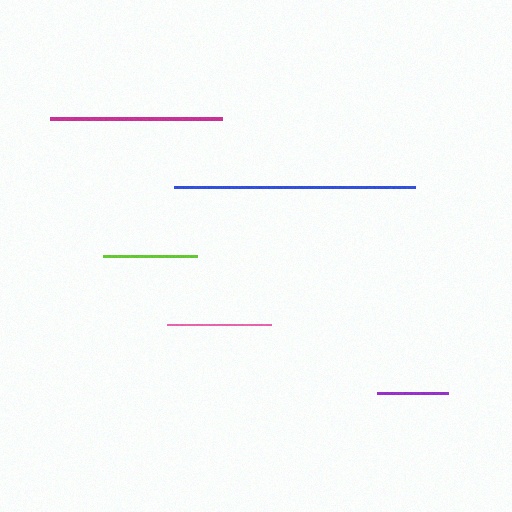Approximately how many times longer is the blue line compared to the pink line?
The blue line is approximately 2.3 times the length of the pink line.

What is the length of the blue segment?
The blue segment is approximately 241 pixels long.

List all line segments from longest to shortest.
From longest to shortest: blue, magenta, pink, lime, purple.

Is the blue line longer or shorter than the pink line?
The blue line is longer than the pink line.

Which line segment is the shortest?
The purple line is the shortest at approximately 72 pixels.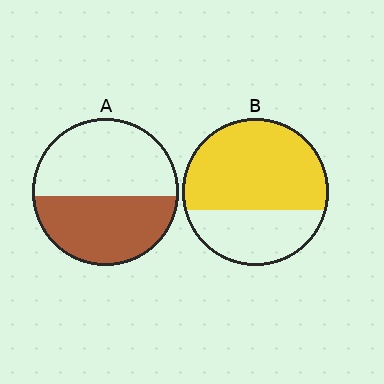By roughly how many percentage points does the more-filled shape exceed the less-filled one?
By roughly 20 percentage points (B over A).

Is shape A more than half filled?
Roughly half.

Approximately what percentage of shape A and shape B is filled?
A is approximately 45% and B is approximately 65%.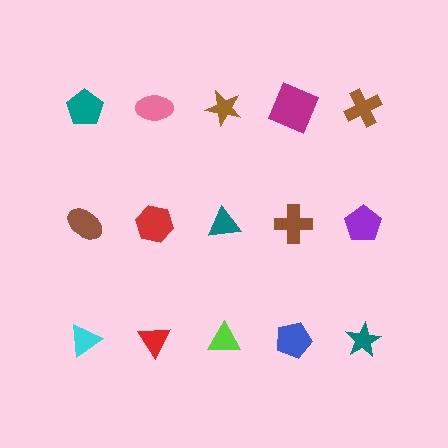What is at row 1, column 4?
A magenta square.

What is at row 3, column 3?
A lime triangle.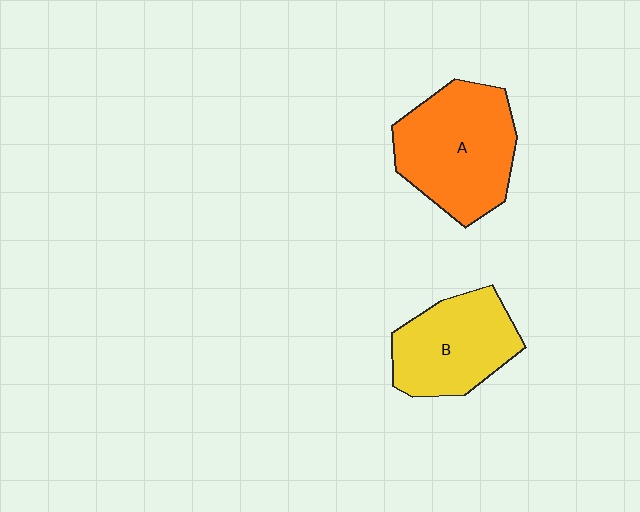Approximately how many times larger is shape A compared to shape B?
Approximately 1.3 times.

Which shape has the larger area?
Shape A (orange).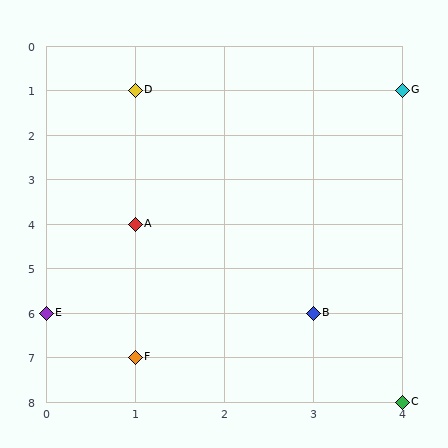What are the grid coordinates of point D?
Point D is at grid coordinates (1, 1).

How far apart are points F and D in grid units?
Points F and D are 6 rows apart.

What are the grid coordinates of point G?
Point G is at grid coordinates (4, 1).